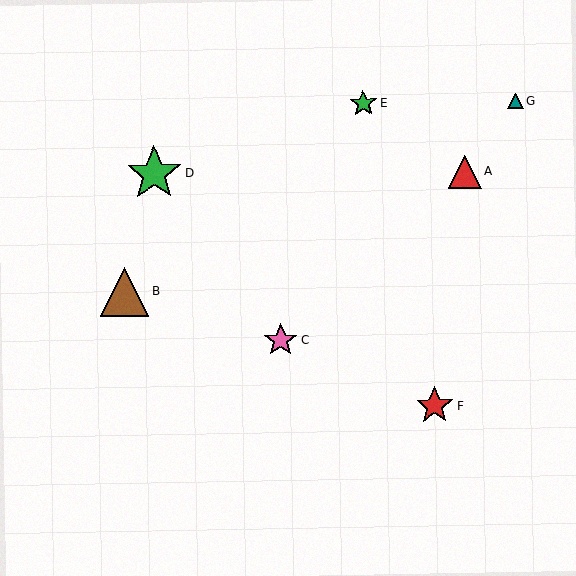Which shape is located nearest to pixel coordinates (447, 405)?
The red star (labeled F) at (435, 406) is nearest to that location.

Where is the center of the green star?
The center of the green star is at (154, 174).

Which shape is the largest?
The green star (labeled D) is the largest.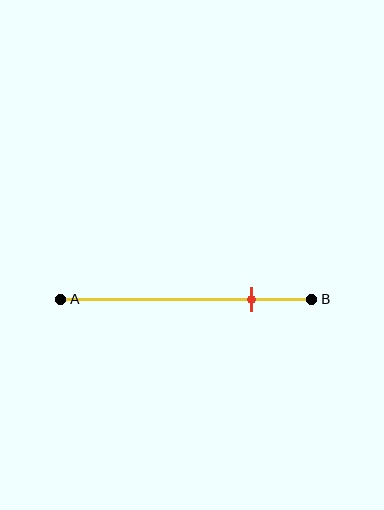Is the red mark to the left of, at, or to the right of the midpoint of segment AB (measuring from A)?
The red mark is to the right of the midpoint of segment AB.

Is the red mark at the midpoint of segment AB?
No, the mark is at about 75% from A, not at the 50% midpoint.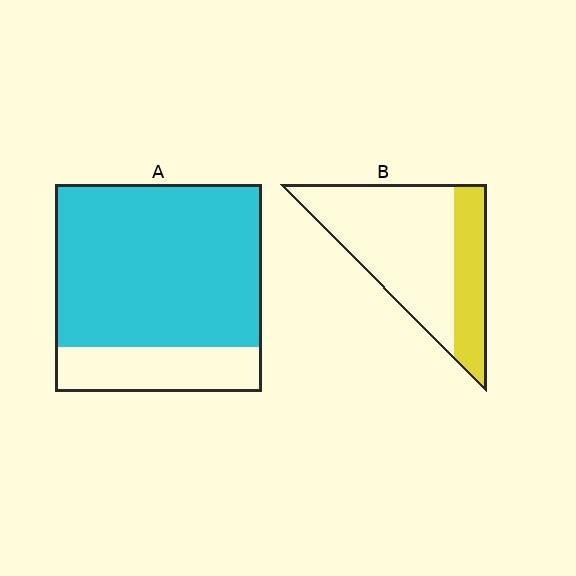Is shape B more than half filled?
No.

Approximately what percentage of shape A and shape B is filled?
A is approximately 80% and B is approximately 30%.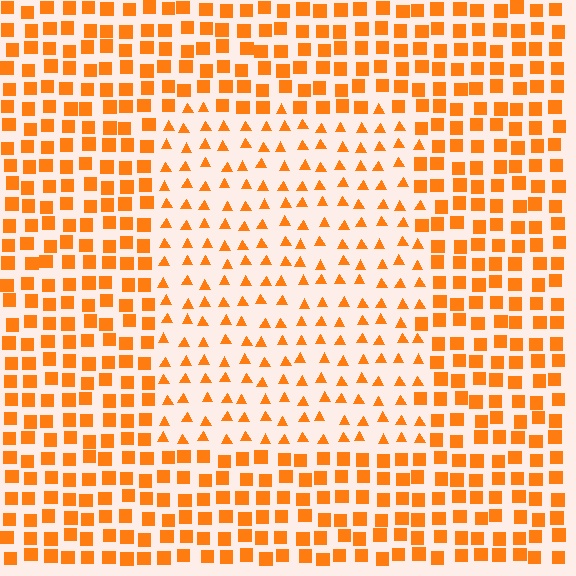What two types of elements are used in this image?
The image uses triangles inside the rectangle region and squares outside it.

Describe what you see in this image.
The image is filled with small orange elements arranged in a uniform grid. A rectangle-shaped region contains triangles, while the surrounding area contains squares. The boundary is defined purely by the change in element shape.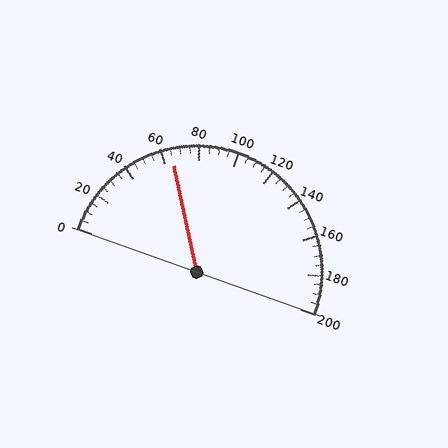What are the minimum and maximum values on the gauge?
The gauge ranges from 0 to 200.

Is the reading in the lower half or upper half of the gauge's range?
The reading is in the lower half of the range (0 to 200).